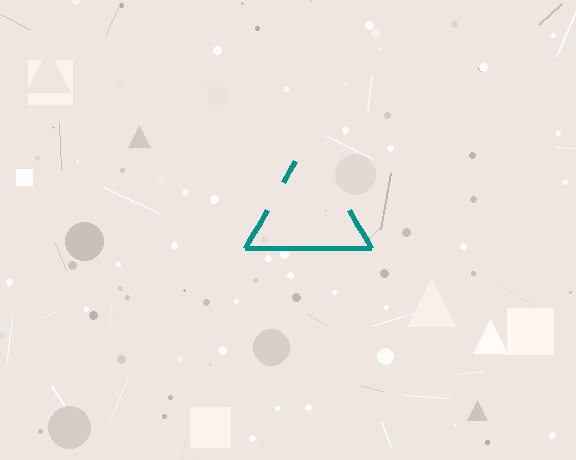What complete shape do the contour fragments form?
The contour fragments form a triangle.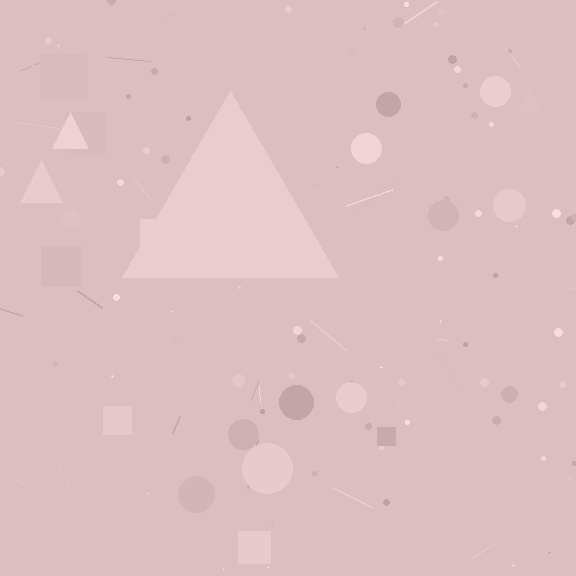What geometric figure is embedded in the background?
A triangle is embedded in the background.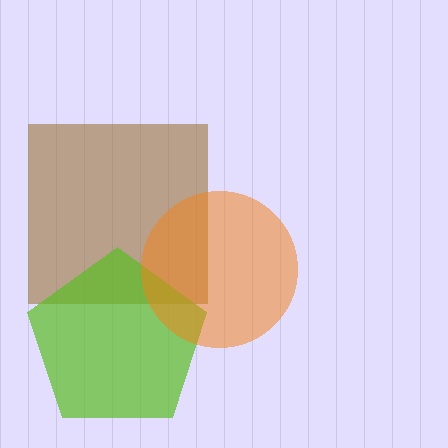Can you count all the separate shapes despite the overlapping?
Yes, there are 3 separate shapes.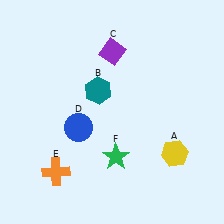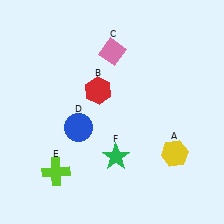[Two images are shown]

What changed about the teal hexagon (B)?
In Image 1, B is teal. In Image 2, it changed to red.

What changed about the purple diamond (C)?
In Image 1, C is purple. In Image 2, it changed to pink.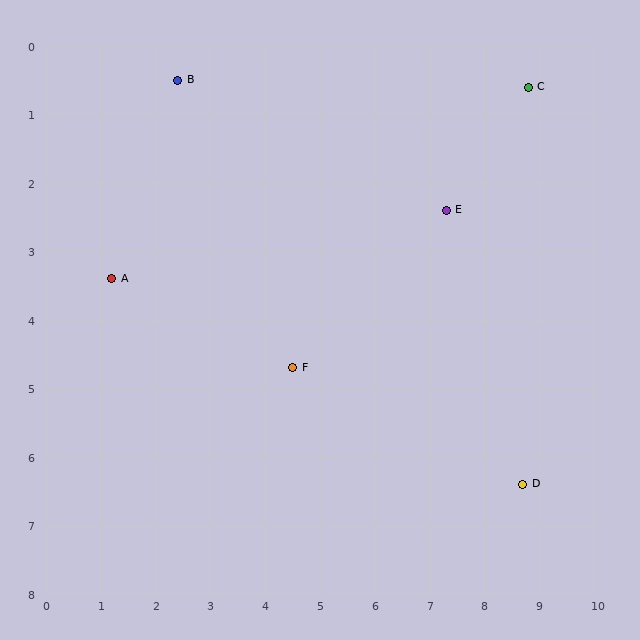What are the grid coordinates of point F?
Point F is at approximately (4.5, 4.7).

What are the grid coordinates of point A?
Point A is at approximately (1.2, 3.4).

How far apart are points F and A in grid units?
Points F and A are about 3.5 grid units apart.